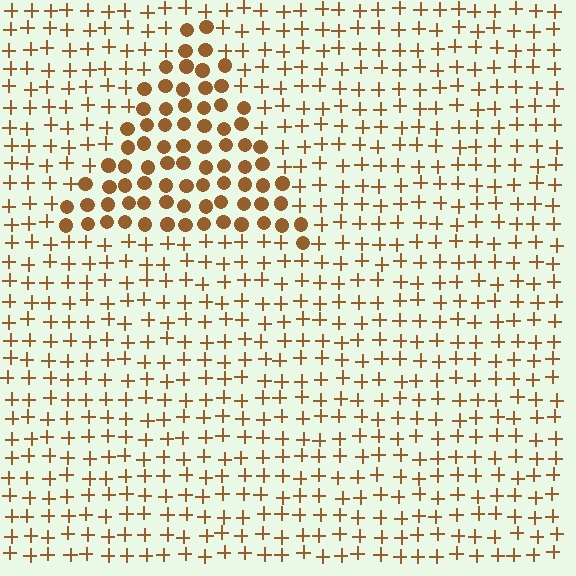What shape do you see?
I see a triangle.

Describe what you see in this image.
The image is filled with small brown elements arranged in a uniform grid. A triangle-shaped region contains circles, while the surrounding area contains plus signs. The boundary is defined purely by the change in element shape.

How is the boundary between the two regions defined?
The boundary is defined by a change in element shape: circles inside vs. plus signs outside. All elements share the same color and spacing.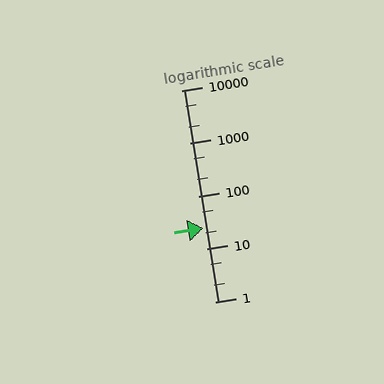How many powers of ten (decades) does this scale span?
The scale spans 4 decades, from 1 to 10000.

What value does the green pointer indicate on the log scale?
The pointer indicates approximately 25.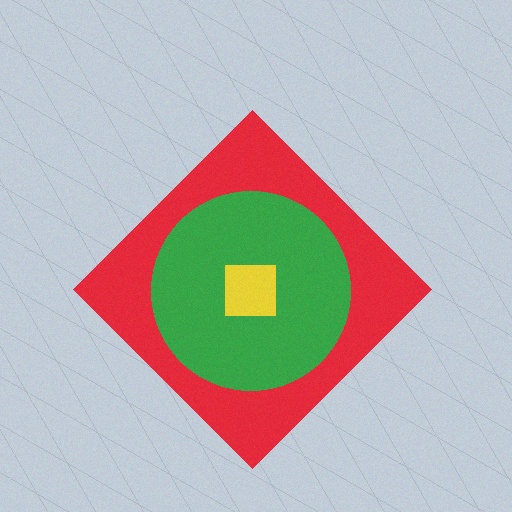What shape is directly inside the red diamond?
The green circle.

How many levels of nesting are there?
3.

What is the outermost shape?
The red diamond.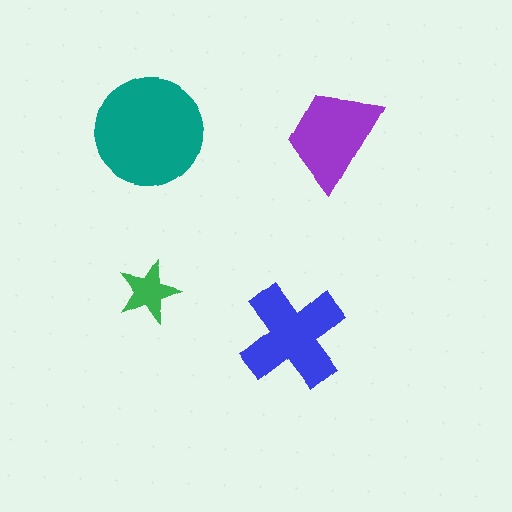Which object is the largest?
The teal circle.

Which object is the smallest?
The green star.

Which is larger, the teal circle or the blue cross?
The teal circle.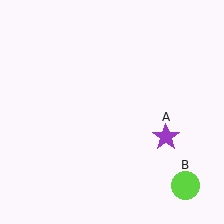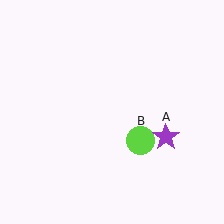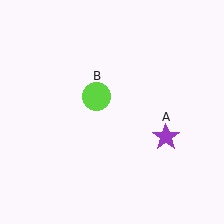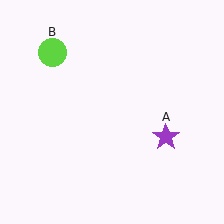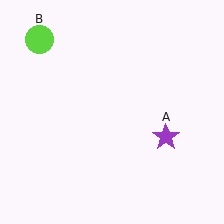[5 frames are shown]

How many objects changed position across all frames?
1 object changed position: lime circle (object B).